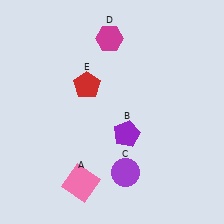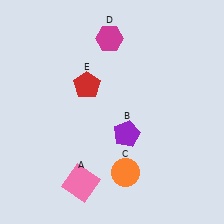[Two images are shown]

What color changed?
The circle (C) changed from purple in Image 1 to orange in Image 2.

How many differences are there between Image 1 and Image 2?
There is 1 difference between the two images.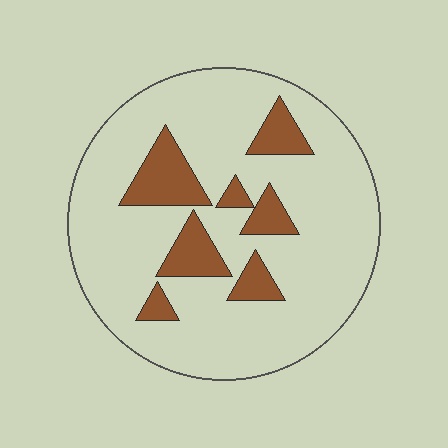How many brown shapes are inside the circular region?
7.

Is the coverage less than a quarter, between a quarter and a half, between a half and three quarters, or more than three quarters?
Less than a quarter.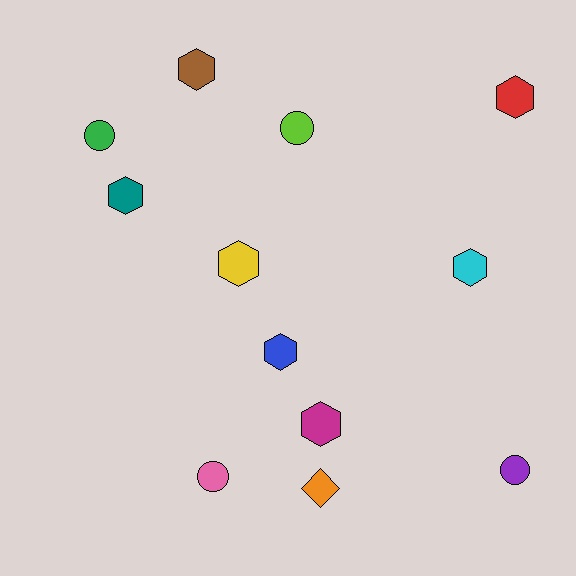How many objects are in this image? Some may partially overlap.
There are 12 objects.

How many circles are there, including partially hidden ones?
There are 4 circles.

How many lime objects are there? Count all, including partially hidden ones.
There is 1 lime object.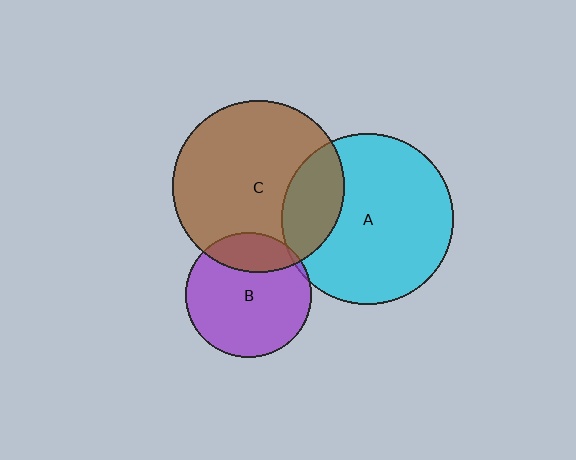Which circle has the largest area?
Circle C (brown).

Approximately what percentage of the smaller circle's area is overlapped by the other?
Approximately 5%.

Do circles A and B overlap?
Yes.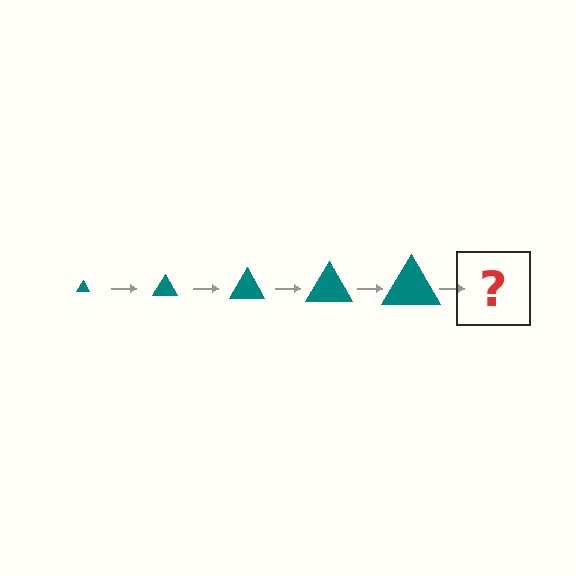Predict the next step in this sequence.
The next step is a teal triangle, larger than the previous one.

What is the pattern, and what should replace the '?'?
The pattern is that the triangle gets progressively larger each step. The '?' should be a teal triangle, larger than the previous one.